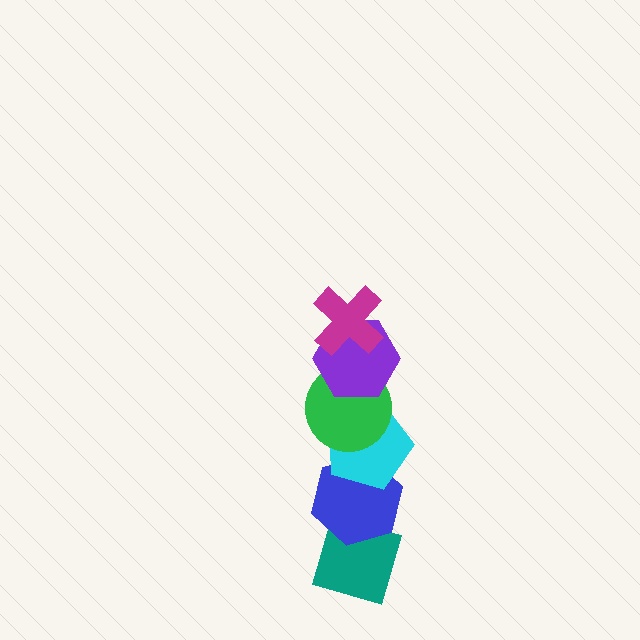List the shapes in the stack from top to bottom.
From top to bottom: the magenta cross, the purple hexagon, the green circle, the cyan pentagon, the blue hexagon, the teal diamond.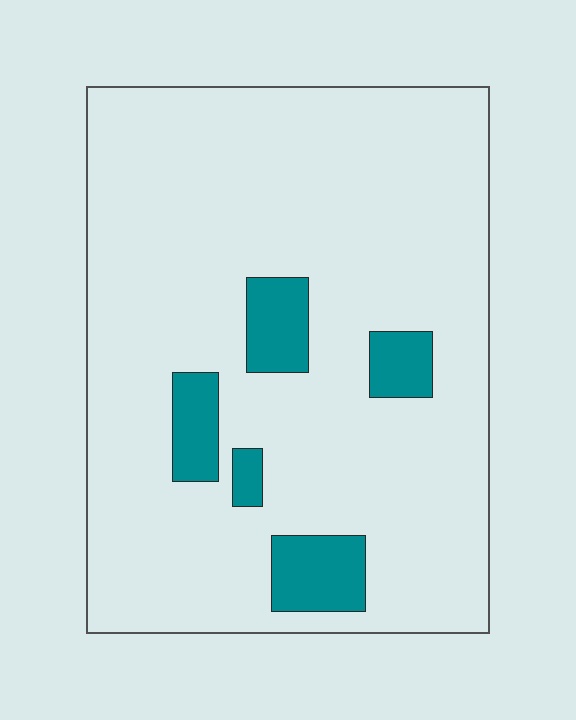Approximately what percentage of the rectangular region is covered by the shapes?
Approximately 10%.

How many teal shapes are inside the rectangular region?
5.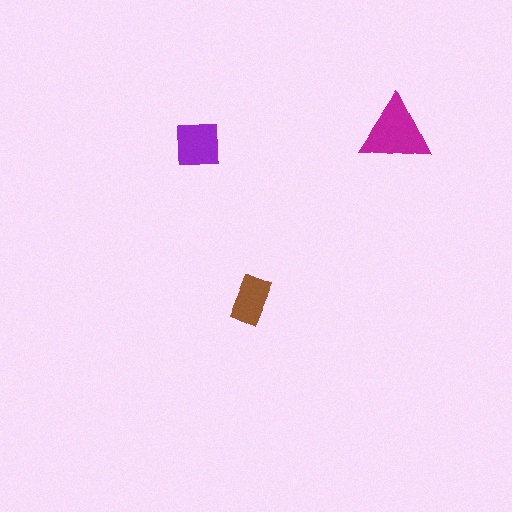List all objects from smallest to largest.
The brown rectangle, the purple square, the magenta triangle.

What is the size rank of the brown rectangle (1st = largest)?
3rd.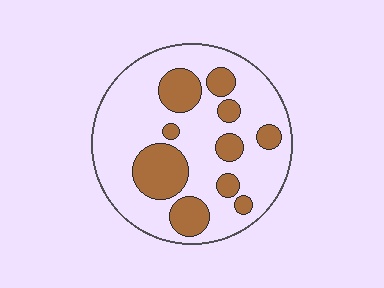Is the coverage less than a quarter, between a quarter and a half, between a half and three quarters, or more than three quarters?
Between a quarter and a half.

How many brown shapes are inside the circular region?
10.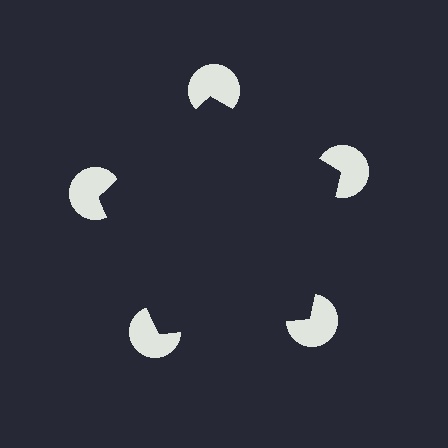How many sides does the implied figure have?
5 sides.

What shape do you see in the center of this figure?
An illusory pentagon — its edges are inferred from the aligned wedge cuts in the pac-man discs, not physically drawn.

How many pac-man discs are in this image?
There are 5 — one at each vertex of the illusory pentagon.